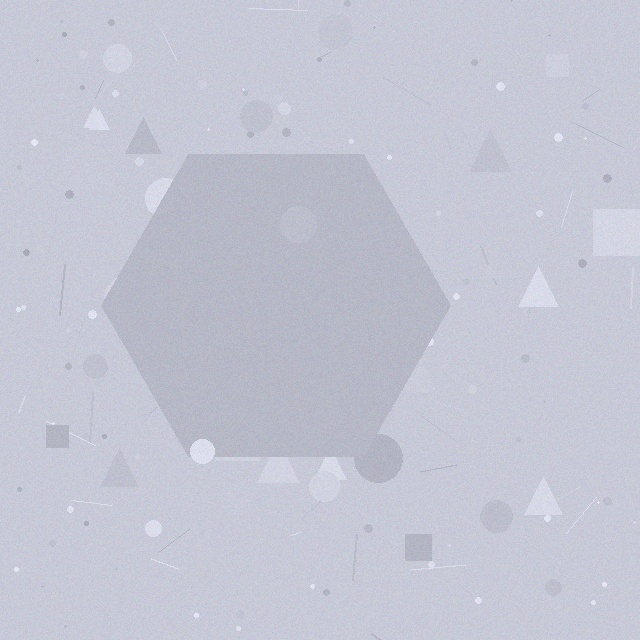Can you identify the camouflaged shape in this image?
The camouflaged shape is a hexagon.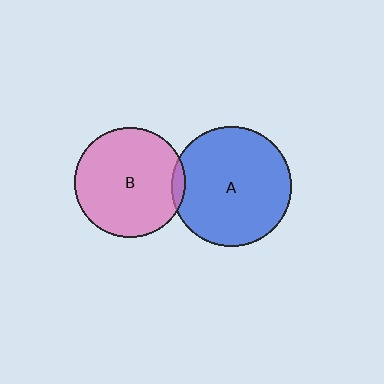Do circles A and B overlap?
Yes.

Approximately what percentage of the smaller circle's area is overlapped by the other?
Approximately 5%.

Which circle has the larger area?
Circle A (blue).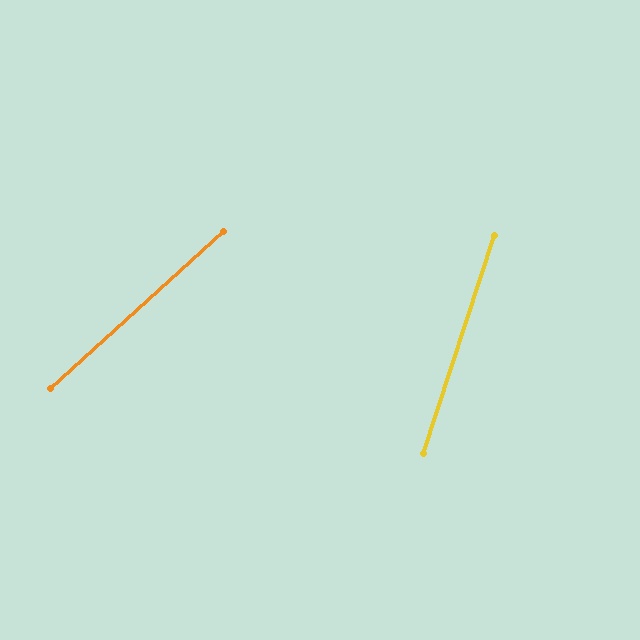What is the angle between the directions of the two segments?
Approximately 30 degrees.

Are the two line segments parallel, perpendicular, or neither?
Neither parallel nor perpendicular — they differ by about 30°.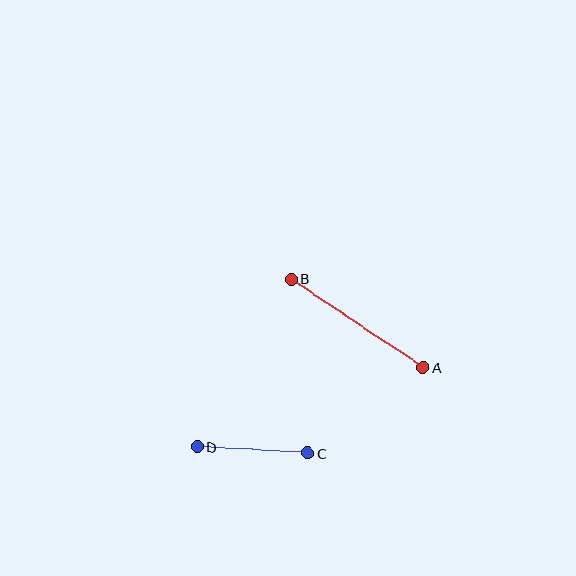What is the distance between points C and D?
The distance is approximately 111 pixels.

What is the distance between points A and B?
The distance is approximately 159 pixels.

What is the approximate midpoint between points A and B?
The midpoint is at approximately (357, 324) pixels.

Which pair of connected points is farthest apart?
Points A and B are farthest apart.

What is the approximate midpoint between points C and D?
The midpoint is at approximately (252, 450) pixels.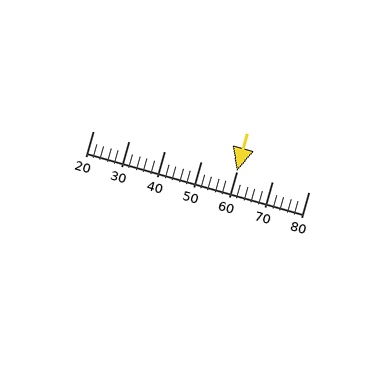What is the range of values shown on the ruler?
The ruler shows values from 20 to 80.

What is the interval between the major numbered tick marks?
The major tick marks are spaced 10 units apart.